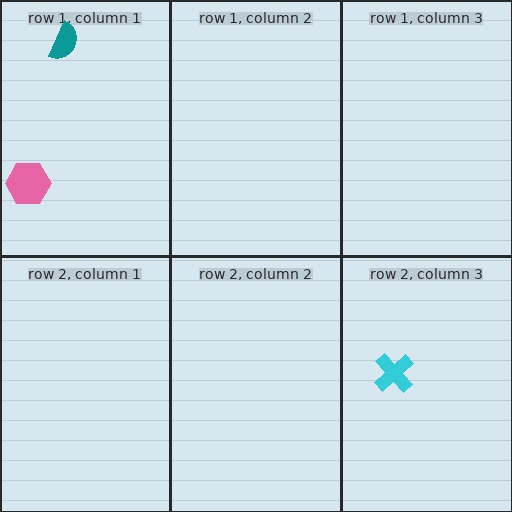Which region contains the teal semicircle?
The row 1, column 1 region.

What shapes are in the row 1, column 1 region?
The teal semicircle, the pink hexagon.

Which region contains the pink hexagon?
The row 1, column 1 region.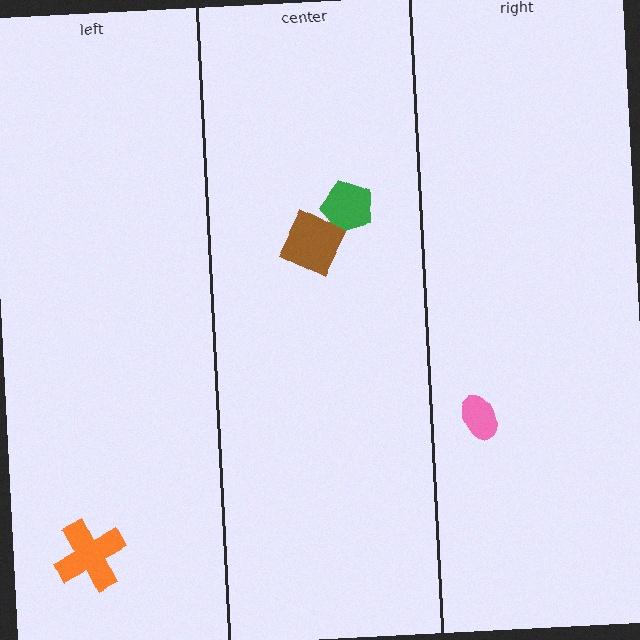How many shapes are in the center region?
2.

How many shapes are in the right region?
1.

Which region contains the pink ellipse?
The right region.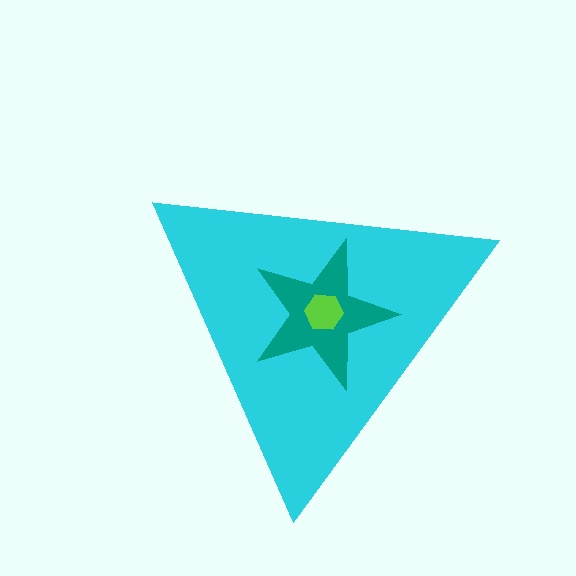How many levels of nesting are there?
3.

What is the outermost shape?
The cyan triangle.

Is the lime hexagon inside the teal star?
Yes.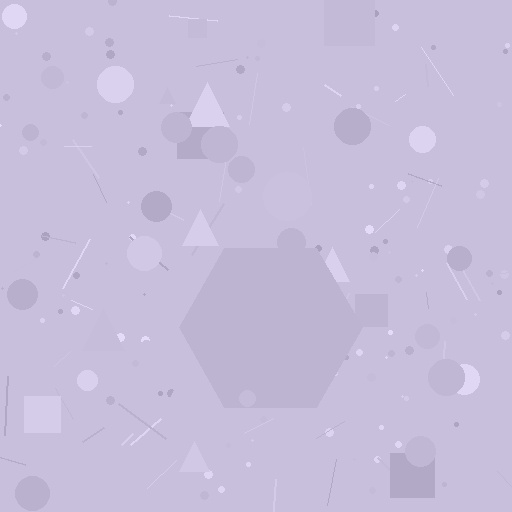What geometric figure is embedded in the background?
A hexagon is embedded in the background.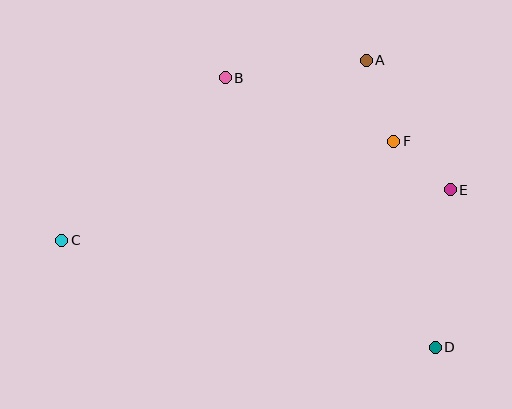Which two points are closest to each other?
Points E and F are closest to each other.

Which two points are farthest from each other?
Points C and E are farthest from each other.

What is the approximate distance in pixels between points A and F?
The distance between A and F is approximately 85 pixels.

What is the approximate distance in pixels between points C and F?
The distance between C and F is approximately 346 pixels.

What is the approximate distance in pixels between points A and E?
The distance between A and E is approximately 154 pixels.